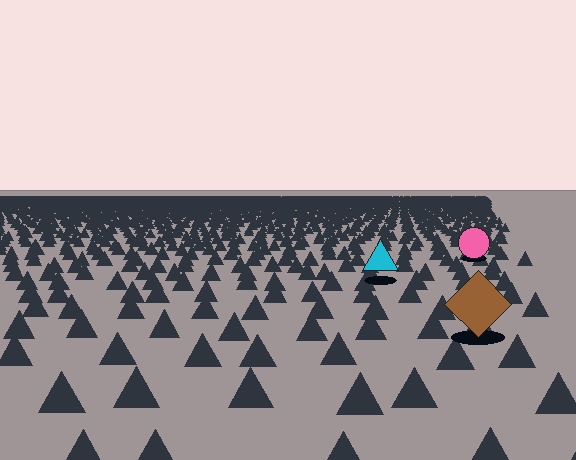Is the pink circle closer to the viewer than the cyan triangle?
No. The cyan triangle is closer — you can tell from the texture gradient: the ground texture is coarser near it.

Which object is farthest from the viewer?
The pink circle is farthest from the viewer. It appears smaller and the ground texture around it is denser.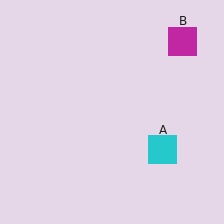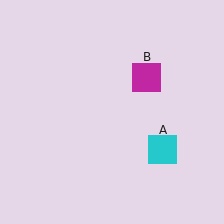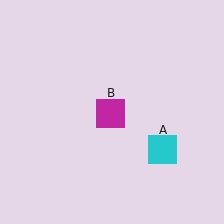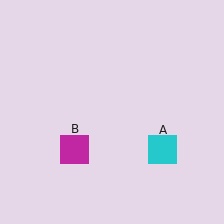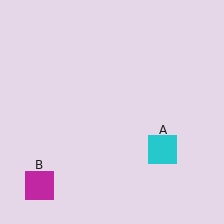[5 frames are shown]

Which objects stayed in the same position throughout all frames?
Cyan square (object A) remained stationary.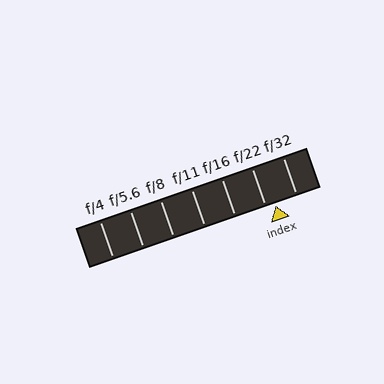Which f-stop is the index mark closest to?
The index mark is closest to f/22.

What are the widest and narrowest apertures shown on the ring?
The widest aperture shown is f/4 and the narrowest is f/32.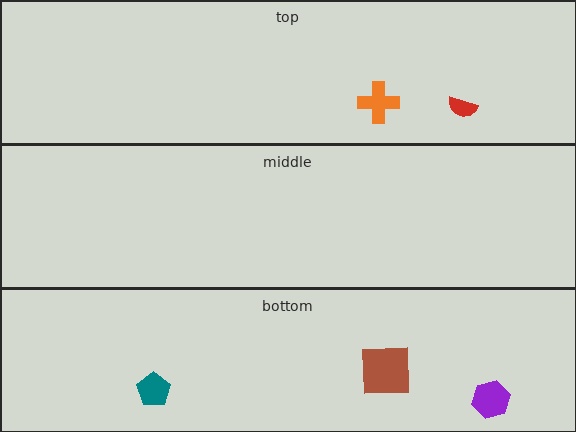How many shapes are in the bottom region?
3.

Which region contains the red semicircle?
The top region.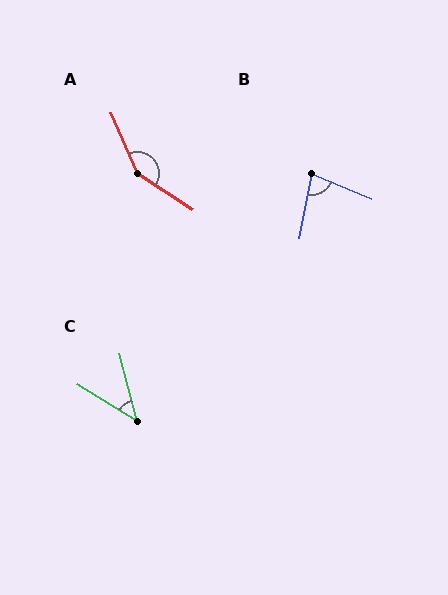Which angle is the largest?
A, at approximately 146 degrees.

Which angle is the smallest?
C, at approximately 44 degrees.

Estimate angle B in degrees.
Approximately 79 degrees.